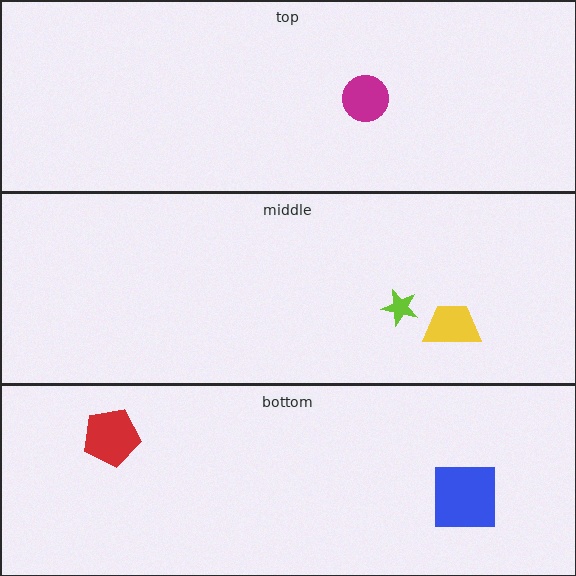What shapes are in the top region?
The magenta circle.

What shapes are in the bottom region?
The red pentagon, the blue square.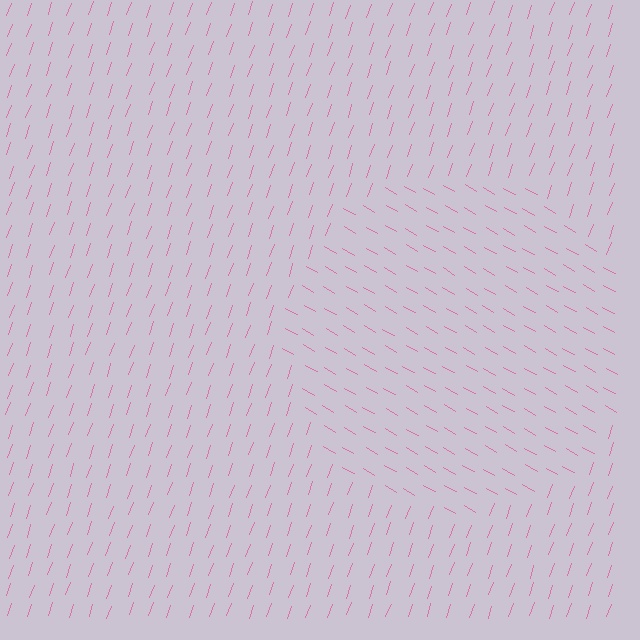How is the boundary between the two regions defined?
The boundary is defined purely by a change in line orientation (approximately 80 degrees difference). All lines are the same color and thickness.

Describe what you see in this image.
The image is filled with small pink line segments. A circle region in the image has lines oriented differently from the surrounding lines, creating a visible texture boundary.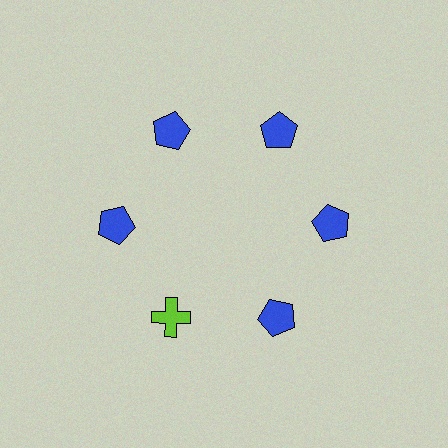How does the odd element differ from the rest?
It differs in both color (lime instead of blue) and shape (cross instead of pentagon).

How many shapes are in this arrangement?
There are 6 shapes arranged in a ring pattern.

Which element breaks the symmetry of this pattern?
The lime cross at roughly the 7 o'clock position breaks the symmetry. All other shapes are blue pentagons.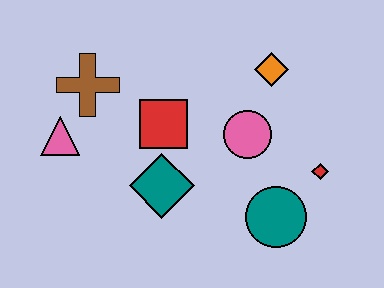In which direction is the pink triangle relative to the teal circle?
The pink triangle is to the left of the teal circle.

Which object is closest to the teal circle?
The red diamond is closest to the teal circle.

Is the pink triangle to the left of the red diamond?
Yes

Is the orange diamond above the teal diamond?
Yes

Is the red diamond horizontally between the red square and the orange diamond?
No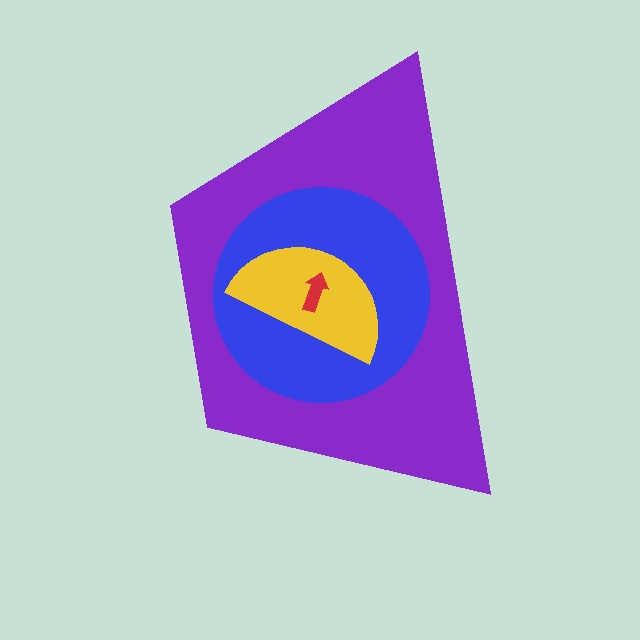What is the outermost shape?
The purple trapezoid.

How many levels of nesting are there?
4.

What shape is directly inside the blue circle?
The yellow semicircle.